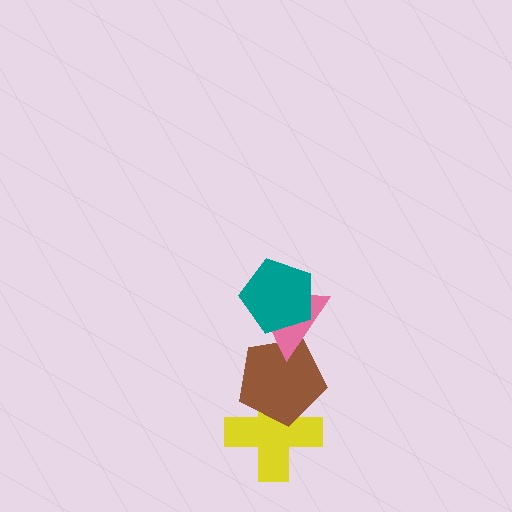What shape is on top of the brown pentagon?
The pink triangle is on top of the brown pentagon.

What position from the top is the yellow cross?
The yellow cross is 4th from the top.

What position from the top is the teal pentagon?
The teal pentagon is 1st from the top.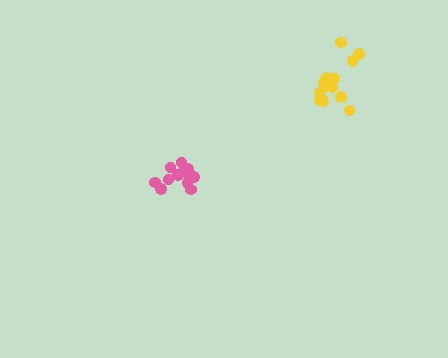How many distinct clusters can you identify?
There are 2 distinct clusters.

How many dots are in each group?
Group 1: 15 dots, Group 2: 12 dots (27 total).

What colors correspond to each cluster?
The clusters are colored: yellow, pink.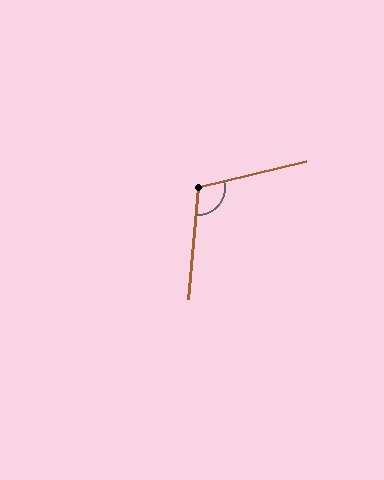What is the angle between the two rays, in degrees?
Approximately 109 degrees.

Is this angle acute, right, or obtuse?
It is obtuse.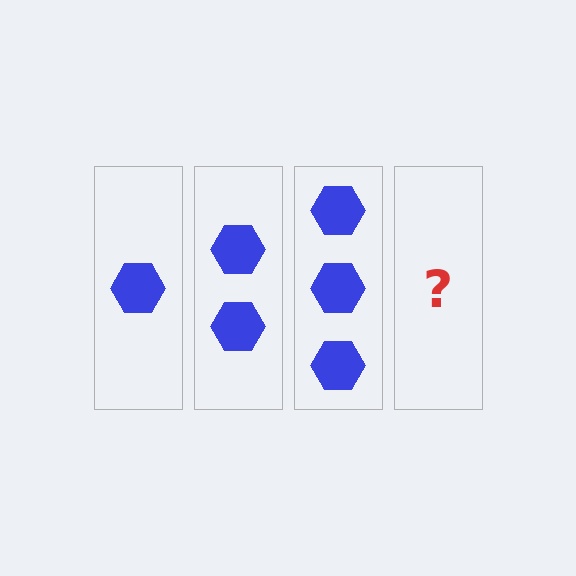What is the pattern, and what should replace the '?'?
The pattern is that each step adds one more hexagon. The '?' should be 4 hexagons.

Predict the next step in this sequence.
The next step is 4 hexagons.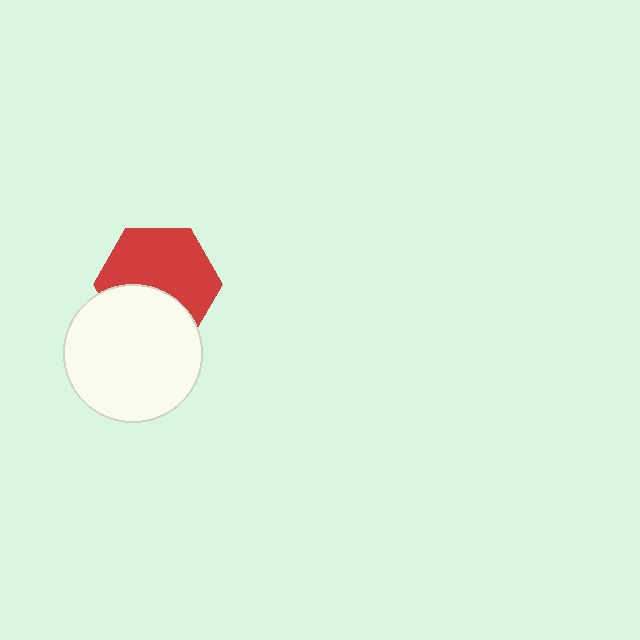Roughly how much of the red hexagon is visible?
About half of it is visible (roughly 64%).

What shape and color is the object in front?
The object in front is a white circle.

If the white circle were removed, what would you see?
You would see the complete red hexagon.